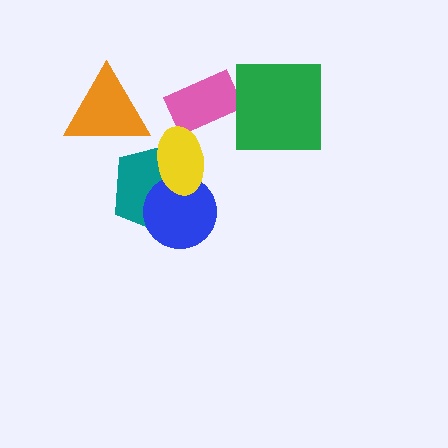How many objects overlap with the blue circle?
2 objects overlap with the blue circle.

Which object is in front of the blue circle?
The yellow ellipse is in front of the blue circle.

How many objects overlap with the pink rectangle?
0 objects overlap with the pink rectangle.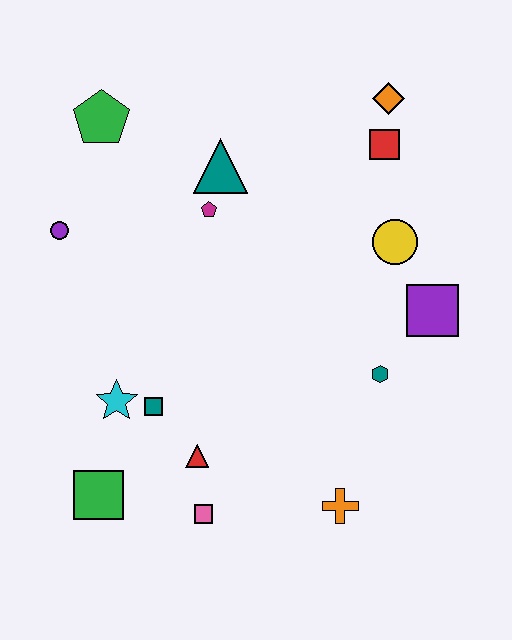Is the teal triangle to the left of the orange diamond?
Yes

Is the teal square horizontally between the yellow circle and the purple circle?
Yes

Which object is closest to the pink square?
The red triangle is closest to the pink square.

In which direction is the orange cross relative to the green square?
The orange cross is to the right of the green square.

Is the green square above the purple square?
No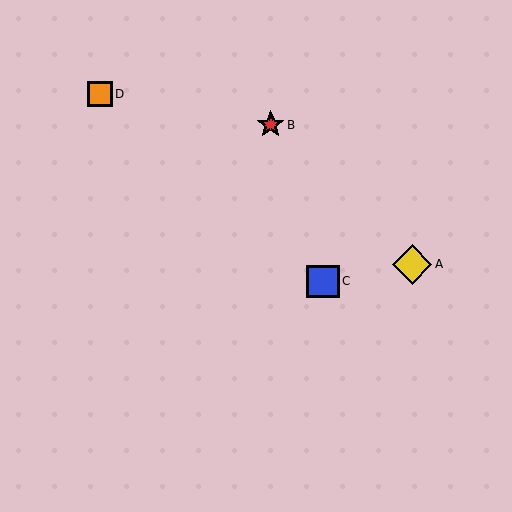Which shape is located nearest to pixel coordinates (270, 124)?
The red star (labeled B) at (271, 125) is nearest to that location.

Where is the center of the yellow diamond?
The center of the yellow diamond is at (412, 264).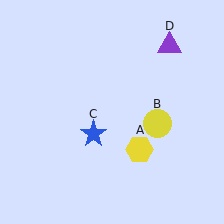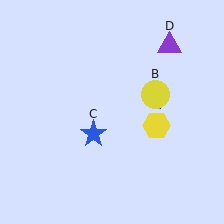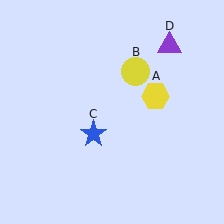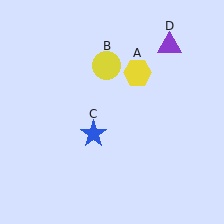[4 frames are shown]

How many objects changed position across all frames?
2 objects changed position: yellow hexagon (object A), yellow circle (object B).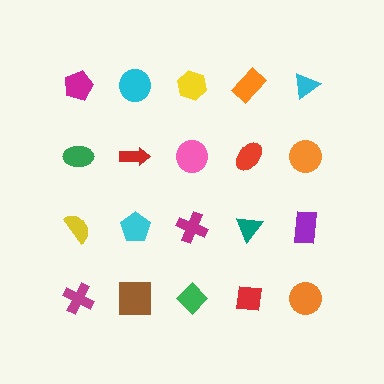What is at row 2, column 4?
A red ellipse.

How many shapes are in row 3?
5 shapes.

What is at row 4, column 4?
A red square.